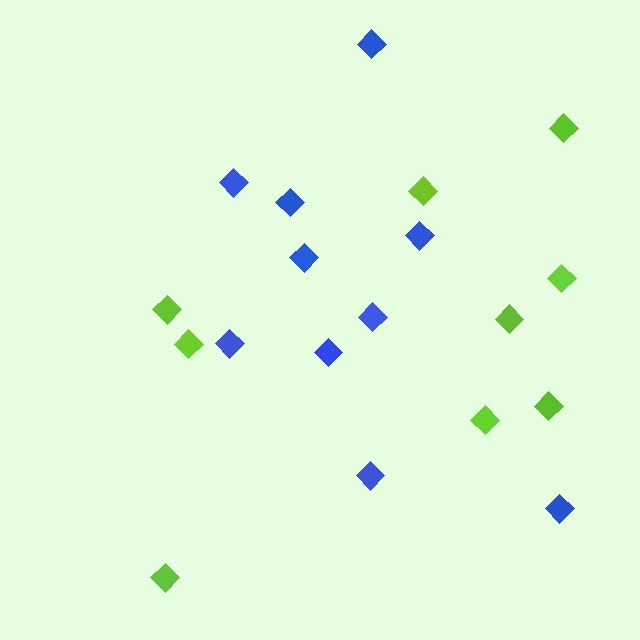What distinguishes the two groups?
There are 2 groups: one group of blue diamonds (10) and one group of lime diamonds (9).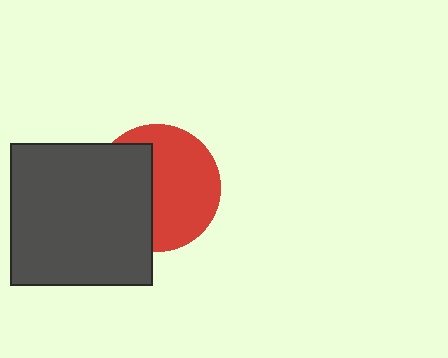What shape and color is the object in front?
The object in front is a dark gray square.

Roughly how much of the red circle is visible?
About half of it is visible (roughly 58%).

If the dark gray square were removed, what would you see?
You would see the complete red circle.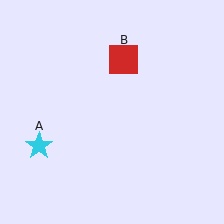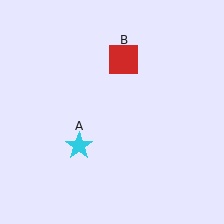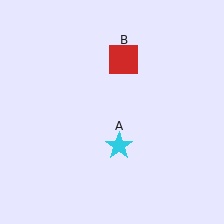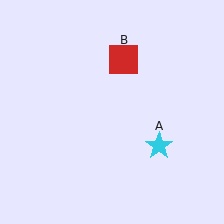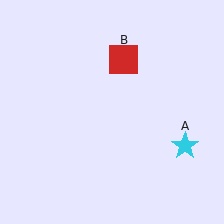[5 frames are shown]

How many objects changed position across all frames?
1 object changed position: cyan star (object A).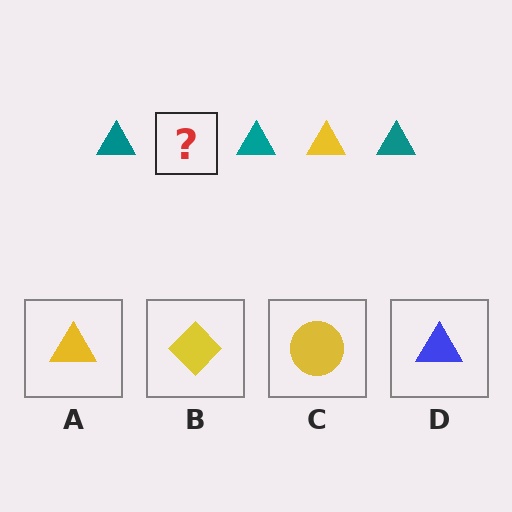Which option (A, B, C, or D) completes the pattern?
A.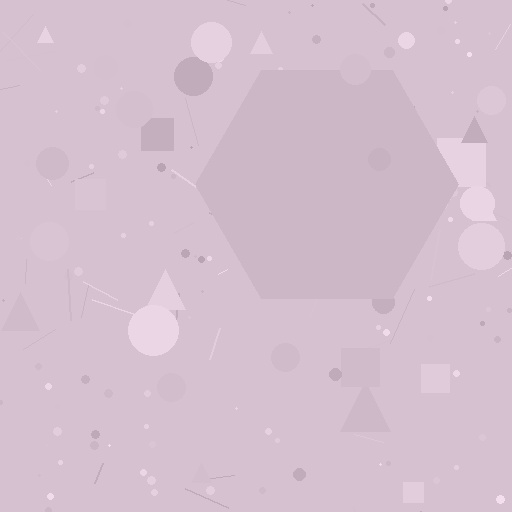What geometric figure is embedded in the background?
A hexagon is embedded in the background.